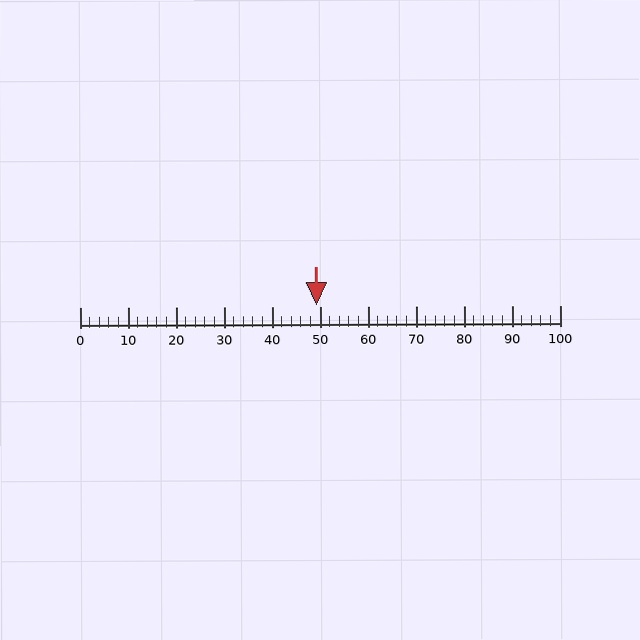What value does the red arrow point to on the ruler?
The red arrow points to approximately 49.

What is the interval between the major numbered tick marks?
The major tick marks are spaced 10 units apart.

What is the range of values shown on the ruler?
The ruler shows values from 0 to 100.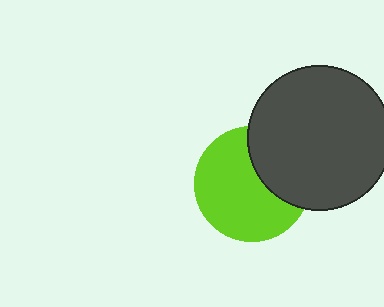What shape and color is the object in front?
The object in front is a dark gray circle.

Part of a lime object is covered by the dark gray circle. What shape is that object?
It is a circle.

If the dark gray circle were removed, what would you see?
You would see the complete lime circle.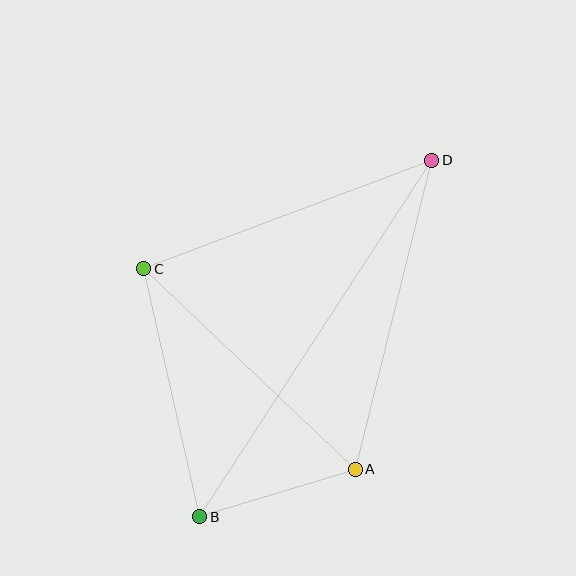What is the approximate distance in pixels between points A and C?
The distance between A and C is approximately 291 pixels.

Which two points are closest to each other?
Points A and B are closest to each other.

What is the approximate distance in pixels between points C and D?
The distance between C and D is approximately 307 pixels.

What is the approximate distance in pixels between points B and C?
The distance between B and C is approximately 254 pixels.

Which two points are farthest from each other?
Points B and D are farthest from each other.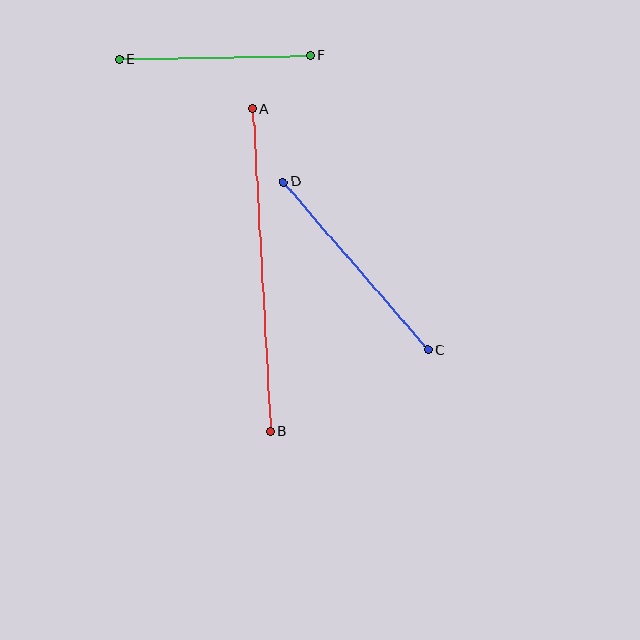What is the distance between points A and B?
The distance is approximately 323 pixels.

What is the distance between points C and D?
The distance is approximately 221 pixels.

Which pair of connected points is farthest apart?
Points A and B are farthest apart.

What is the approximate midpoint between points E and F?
The midpoint is at approximately (215, 58) pixels.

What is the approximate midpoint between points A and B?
The midpoint is at approximately (261, 270) pixels.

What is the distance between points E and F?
The distance is approximately 191 pixels.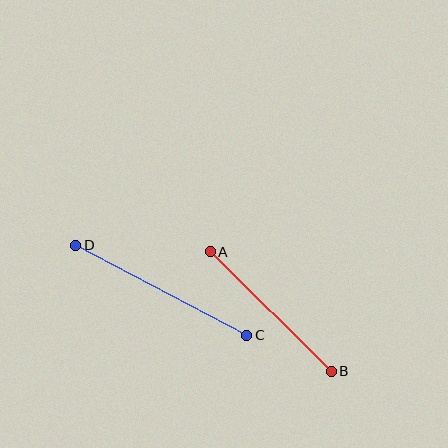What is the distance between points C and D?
The distance is approximately 193 pixels.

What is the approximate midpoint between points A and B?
The midpoint is at approximately (271, 312) pixels.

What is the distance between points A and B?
The distance is approximately 170 pixels.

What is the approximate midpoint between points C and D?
The midpoint is at approximately (161, 290) pixels.